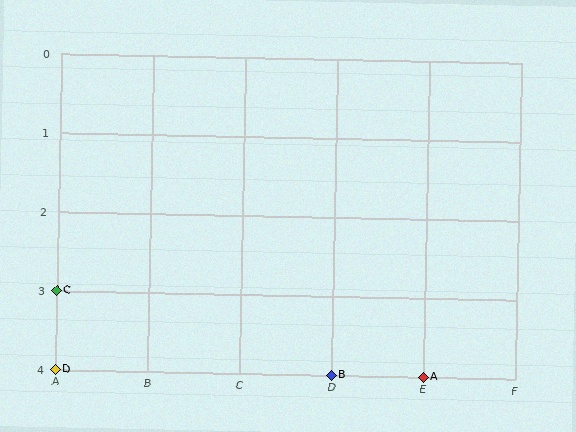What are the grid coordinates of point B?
Point B is at grid coordinates (D, 4).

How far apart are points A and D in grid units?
Points A and D are 4 columns apart.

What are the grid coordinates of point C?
Point C is at grid coordinates (A, 3).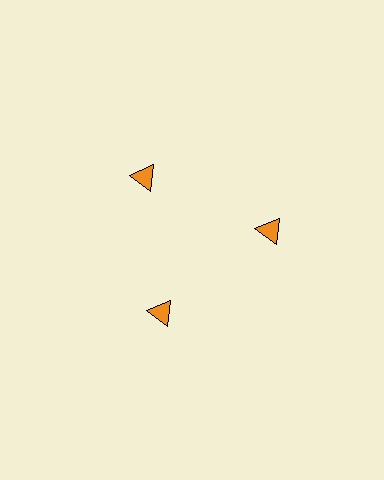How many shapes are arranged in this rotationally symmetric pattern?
There are 3 shapes, arranged in 3 groups of 1.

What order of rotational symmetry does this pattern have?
This pattern has 3-fold rotational symmetry.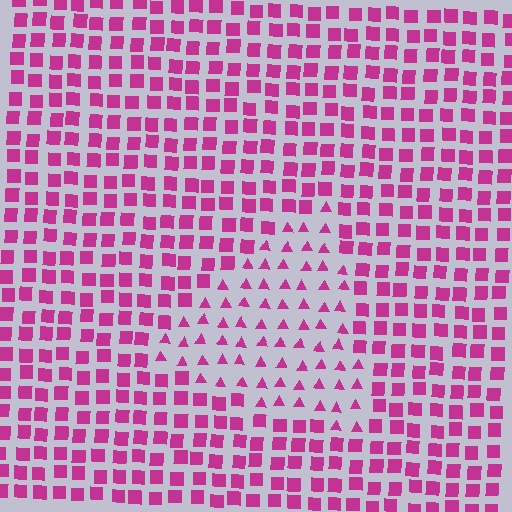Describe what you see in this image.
The image is filled with small magenta elements arranged in a uniform grid. A triangle-shaped region contains triangles, while the surrounding area contains squares. The boundary is defined purely by the change in element shape.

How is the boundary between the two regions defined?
The boundary is defined by a change in element shape: triangles inside vs. squares outside. All elements share the same color and spacing.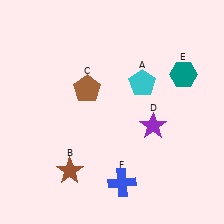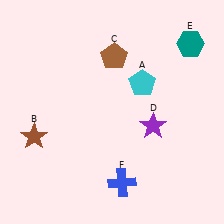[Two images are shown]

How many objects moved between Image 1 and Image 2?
3 objects moved between the two images.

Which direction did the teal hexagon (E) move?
The teal hexagon (E) moved up.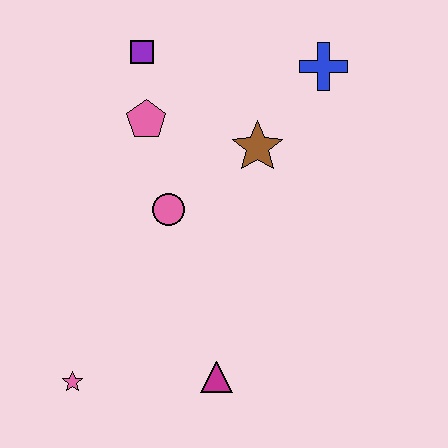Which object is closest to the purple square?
The pink pentagon is closest to the purple square.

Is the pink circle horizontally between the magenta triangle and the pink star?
Yes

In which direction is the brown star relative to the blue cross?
The brown star is below the blue cross.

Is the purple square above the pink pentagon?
Yes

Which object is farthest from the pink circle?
The blue cross is farthest from the pink circle.